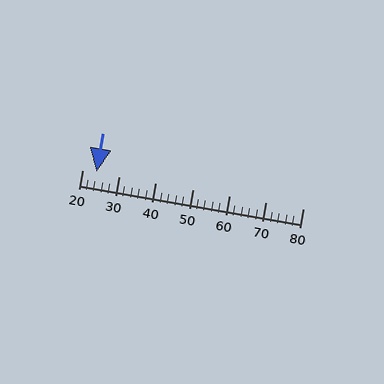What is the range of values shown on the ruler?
The ruler shows values from 20 to 80.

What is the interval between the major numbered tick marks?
The major tick marks are spaced 10 units apart.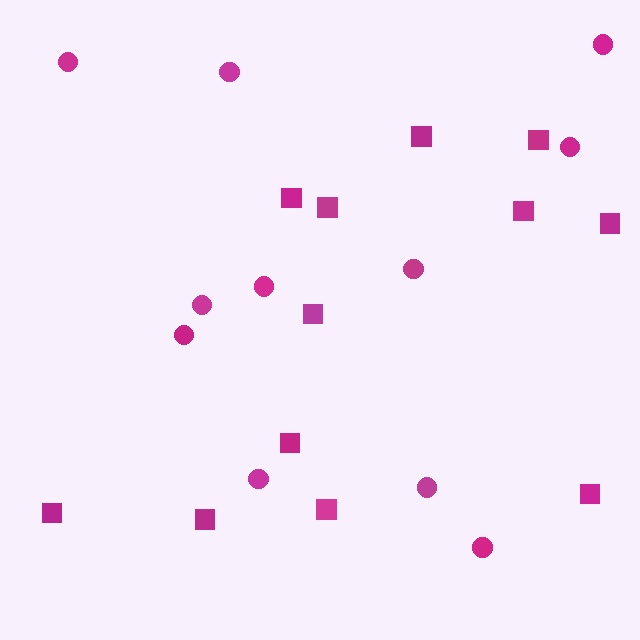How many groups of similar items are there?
There are 2 groups: one group of circles (11) and one group of squares (12).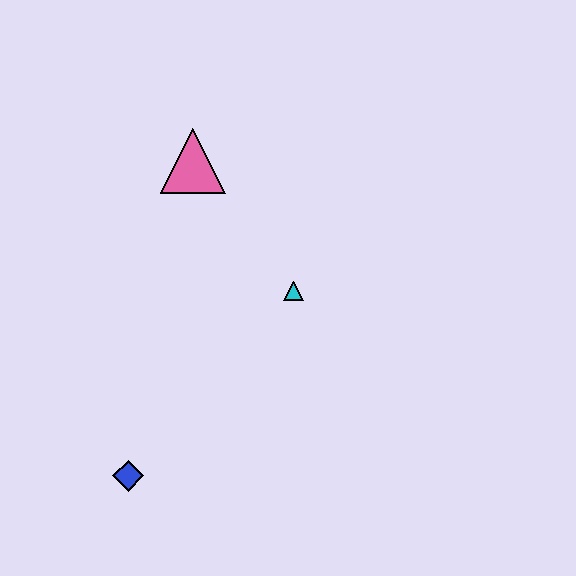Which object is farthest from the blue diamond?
The pink triangle is farthest from the blue diamond.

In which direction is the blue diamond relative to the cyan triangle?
The blue diamond is below the cyan triangle.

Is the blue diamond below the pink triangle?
Yes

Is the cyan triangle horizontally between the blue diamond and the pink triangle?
No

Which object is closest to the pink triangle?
The cyan triangle is closest to the pink triangle.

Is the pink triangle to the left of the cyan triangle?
Yes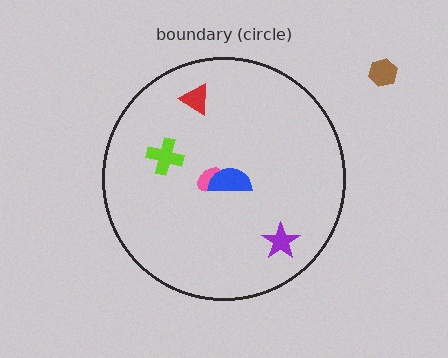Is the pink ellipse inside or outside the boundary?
Inside.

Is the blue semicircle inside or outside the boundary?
Inside.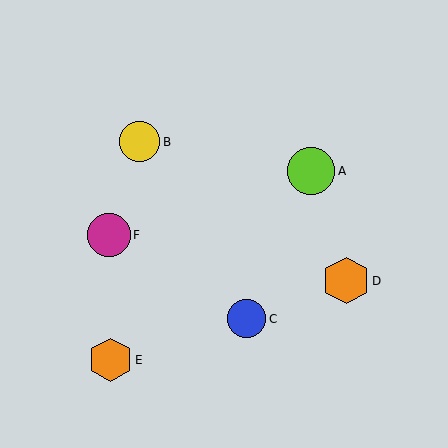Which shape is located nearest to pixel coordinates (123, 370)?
The orange hexagon (labeled E) at (110, 360) is nearest to that location.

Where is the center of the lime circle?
The center of the lime circle is at (311, 171).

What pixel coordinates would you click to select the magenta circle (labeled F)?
Click at (109, 235) to select the magenta circle F.